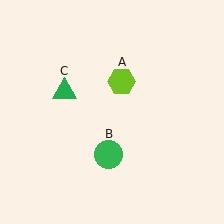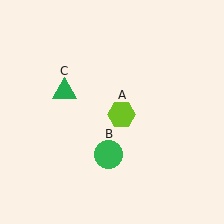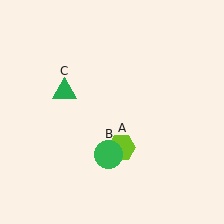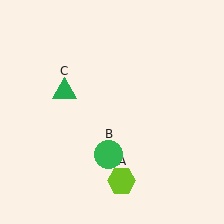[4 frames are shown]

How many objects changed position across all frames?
1 object changed position: lime hexagon (object A).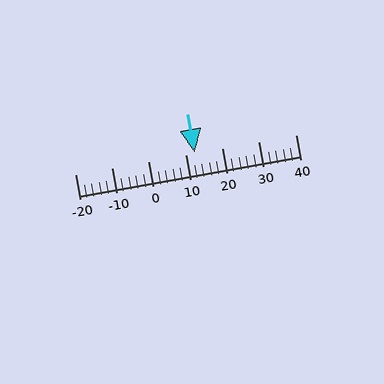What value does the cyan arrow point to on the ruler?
The cyan arrow points to approximately 12.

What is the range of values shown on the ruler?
The ruler shows values from -20 to 40.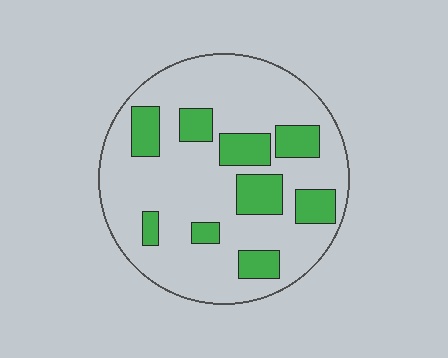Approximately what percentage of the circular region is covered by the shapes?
Approximately 25%.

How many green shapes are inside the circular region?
9.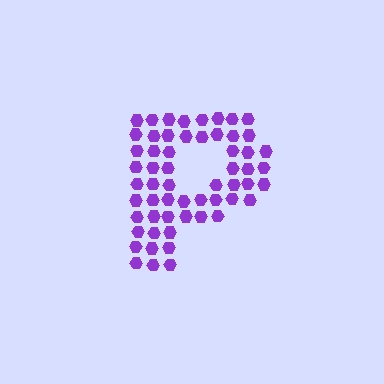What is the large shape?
The large shape is the letter P.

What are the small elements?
The small elements are hexagons.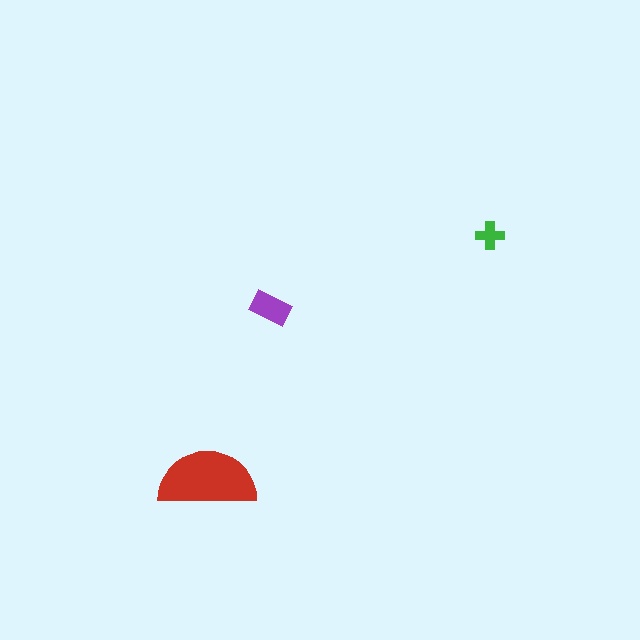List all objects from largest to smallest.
The red semicircle, the purple rectangle, the green cross.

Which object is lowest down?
The red semicircle is bottommost.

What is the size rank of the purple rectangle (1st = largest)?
2nd.